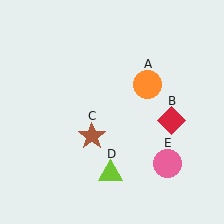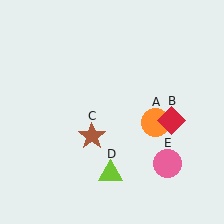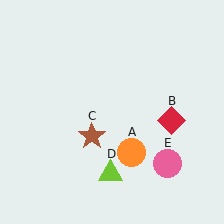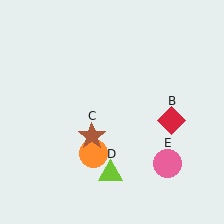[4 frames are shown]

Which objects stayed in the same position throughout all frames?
Red diamond (object B) and brown star (object C) and lime triangle (object D) and pink circle (object E) remained stationary.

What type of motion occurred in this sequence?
The orange circle (object A) rotated clockwise around the center of the scene.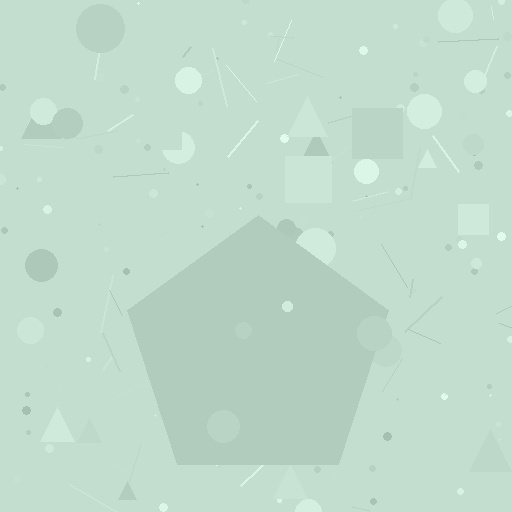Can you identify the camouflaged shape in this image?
The camouflaged shape is a pentagon.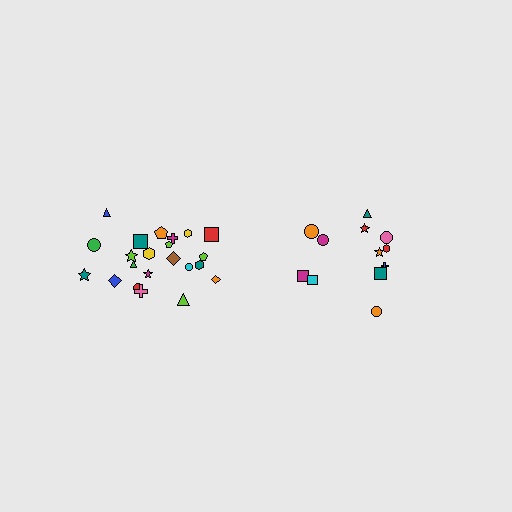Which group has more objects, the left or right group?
The left group.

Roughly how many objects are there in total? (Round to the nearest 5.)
Roughly 35 objects in total.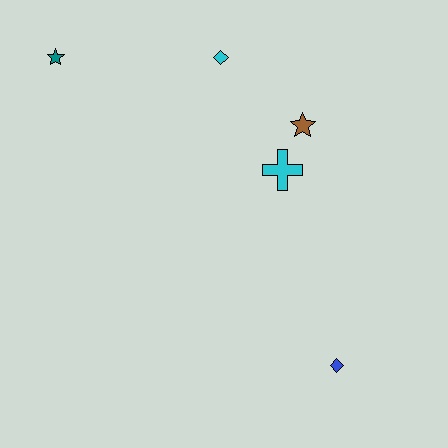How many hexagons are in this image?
There are no hexagons.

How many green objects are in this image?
There are no green objects.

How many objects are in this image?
There are 5 objects.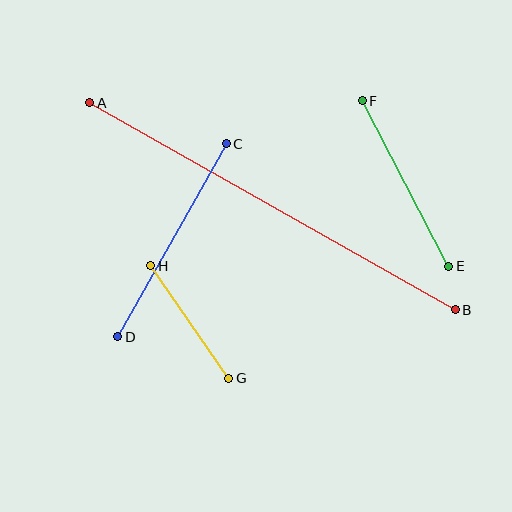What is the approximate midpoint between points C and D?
The midpoint is at approximately (172, 240) pixels.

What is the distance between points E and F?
The distance is approximately 187 pixels.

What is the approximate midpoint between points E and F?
The midpoint is at approximately (405, 184) pixels.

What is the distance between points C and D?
The distance is approximately 222 pixels.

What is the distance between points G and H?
The distance is approximately 137 pixels.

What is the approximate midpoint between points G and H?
The midpoint is at approximately (190, 322) pixels.